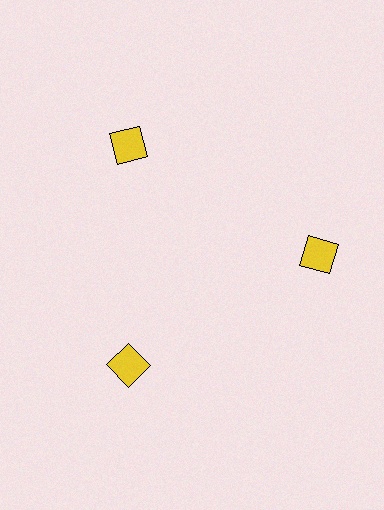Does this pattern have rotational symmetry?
Yes, this pattern has 3-fold rotational symmetry. It looks the same after rotating 120 degrees around the center.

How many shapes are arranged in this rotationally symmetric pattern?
There are 3 shapes, arranged in 3 groups of 1.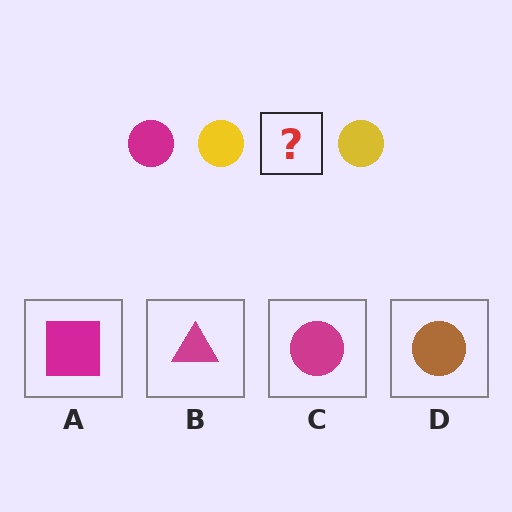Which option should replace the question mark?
Option C.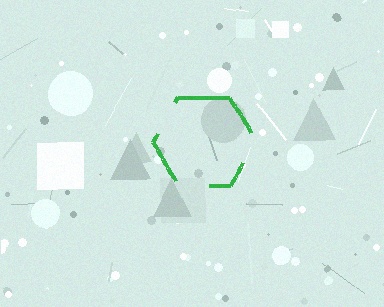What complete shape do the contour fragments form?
The contour fragments form a hexagon.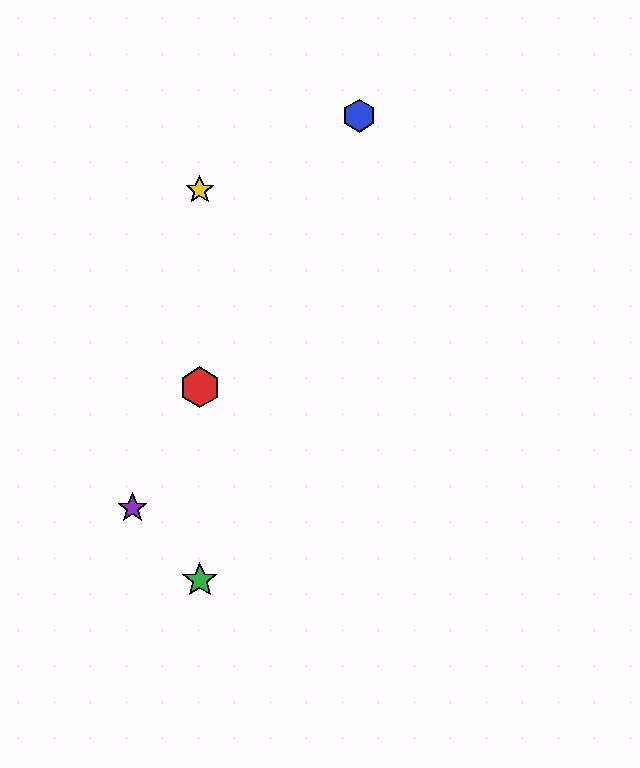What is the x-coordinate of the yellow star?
The yellow star is at x≈200.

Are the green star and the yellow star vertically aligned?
Yes, both are at x≈200.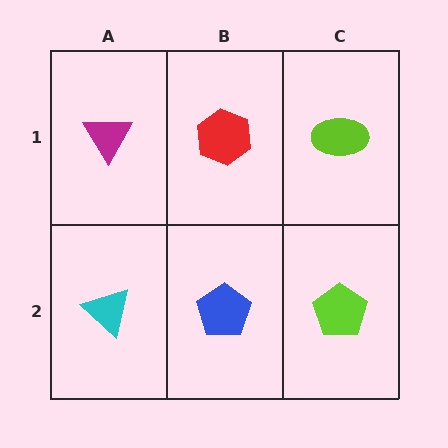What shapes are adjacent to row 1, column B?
A blue pentagon (row 2, column B), a magenta triangle (row 1, column A), a lime ellipse (row 1, column C).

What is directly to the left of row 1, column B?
A magenta triangle.